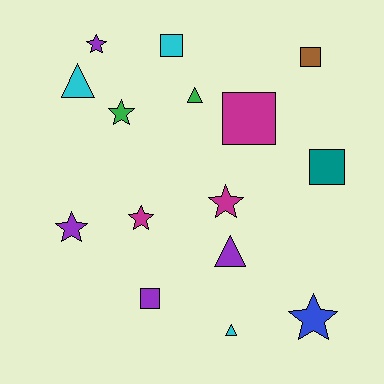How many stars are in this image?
There are 6 stars.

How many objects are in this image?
There are 15 objects.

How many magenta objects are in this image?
There are 3 magenta objects.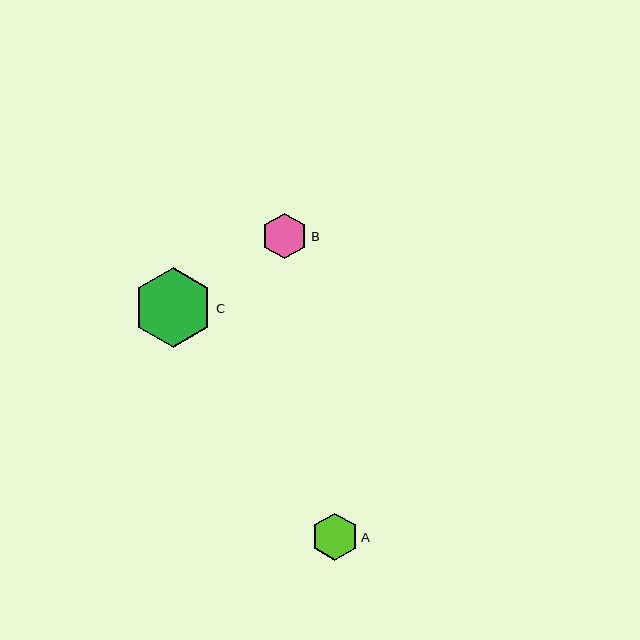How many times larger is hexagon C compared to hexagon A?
Hexagon C is approximately 1.7 times the size of hexagon A.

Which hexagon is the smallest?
Hexagon B is the smallest with a size of approximately 46 pixels.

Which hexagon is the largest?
Hexagon C is the largest with a size of approximately 81 pixels.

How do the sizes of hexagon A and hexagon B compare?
Hexagon A and hexagon B are approximately the same size.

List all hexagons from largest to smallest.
From largest to smallest: C, A, B.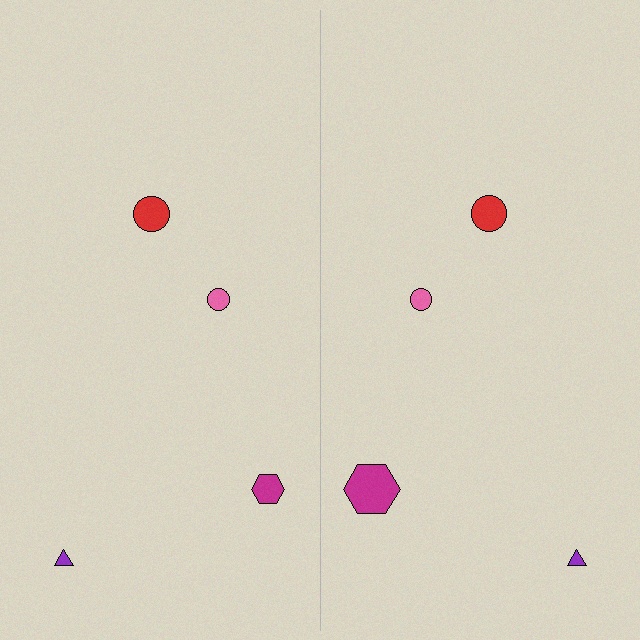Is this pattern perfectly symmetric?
No, the pattern is not perfectly symmetric. The magenta hexagon on the right side has a different size than its mirror counterpart.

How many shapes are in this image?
There are 8 shapes in this image.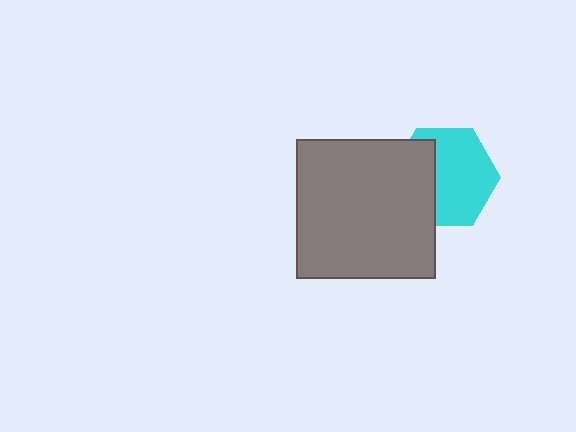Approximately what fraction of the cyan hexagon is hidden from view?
Roughly 36% of the cyan hexagon is hidden behind the gray square.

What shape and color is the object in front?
The object in front is a gray square.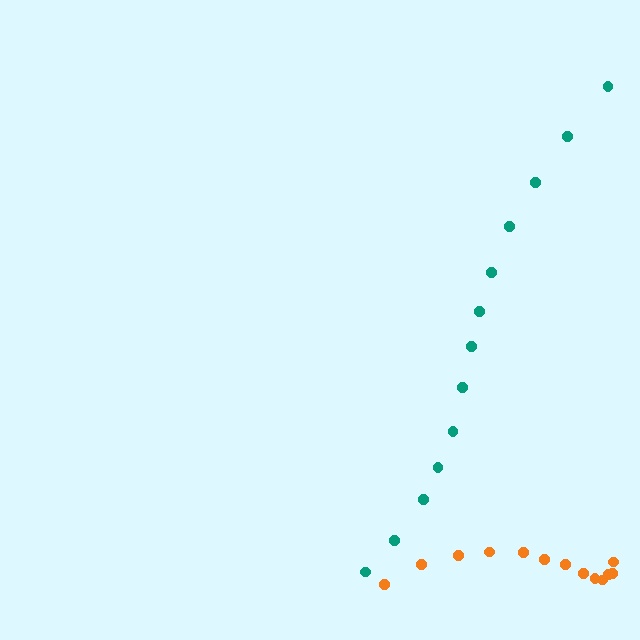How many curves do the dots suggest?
There are 2 distinct paths.